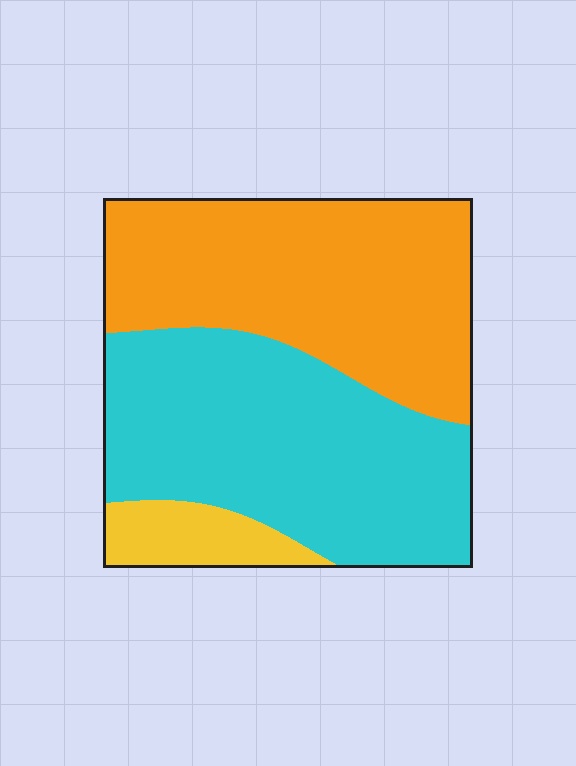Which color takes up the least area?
Yellow, at roughly 10%.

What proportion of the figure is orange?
Orange covers 44% of the figure.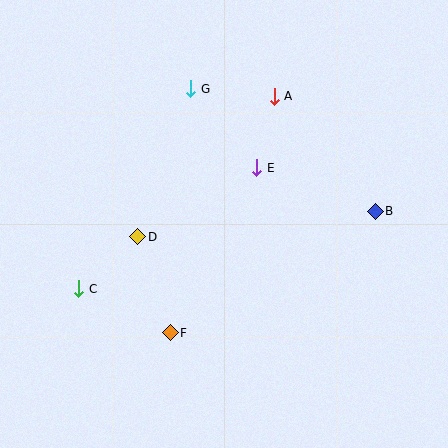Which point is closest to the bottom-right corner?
Point B is closest to the bottom-right corner.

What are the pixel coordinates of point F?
Point F is at (170, 333).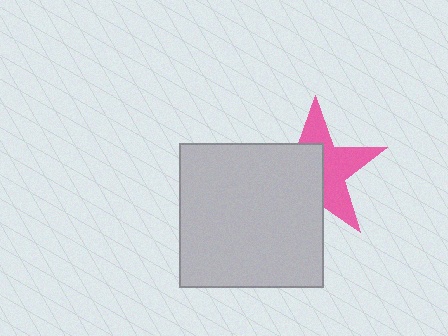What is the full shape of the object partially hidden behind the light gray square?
The partially hidden object is a pink star.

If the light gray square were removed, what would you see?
You would see the complete pink star.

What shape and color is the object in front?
The object in front is a light gray square.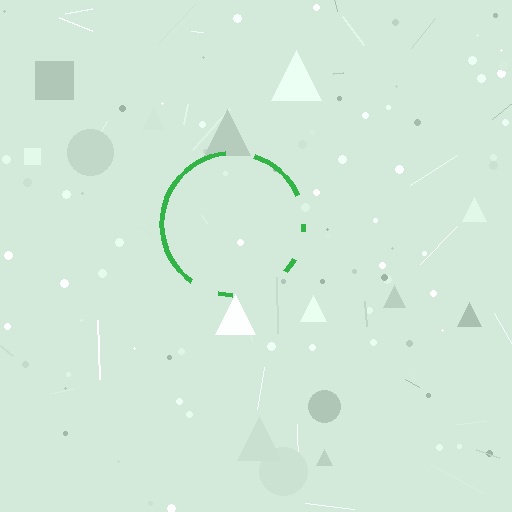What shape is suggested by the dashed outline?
The dashed outline suggests a circle.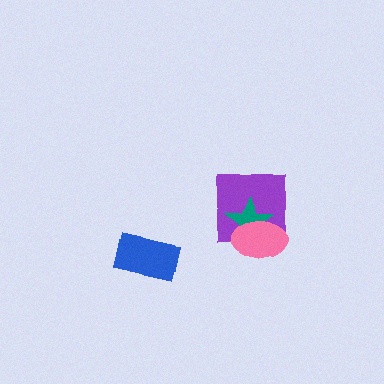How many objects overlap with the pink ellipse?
2 objects overlap with the pink ellipse.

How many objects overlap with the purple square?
2 objects overlap with the purple square.